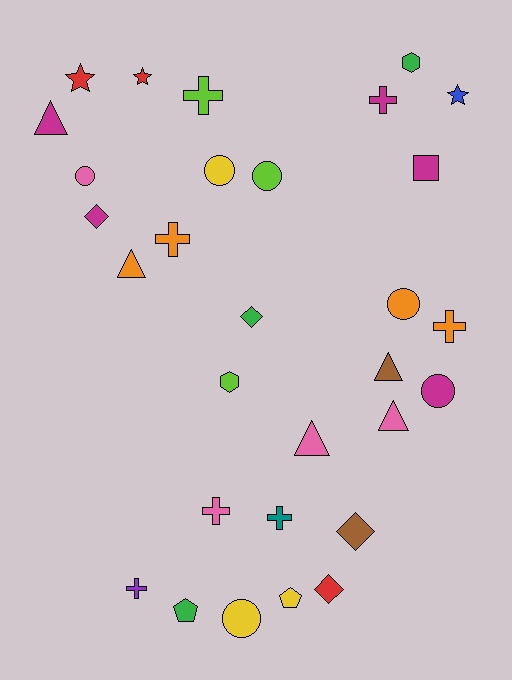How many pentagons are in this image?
There are 2 pentagons.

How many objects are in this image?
There are 30 objects.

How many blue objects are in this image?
There is 1 blue object.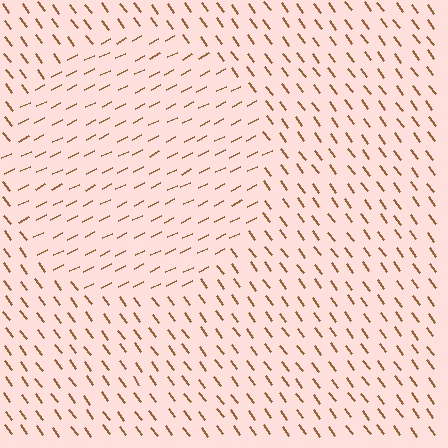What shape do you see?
I see a circle.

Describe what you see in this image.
The image is filled with small brown line segments. A circle region in the image has lines oriented differently from the surrounding lines, creating a visible texture boundary.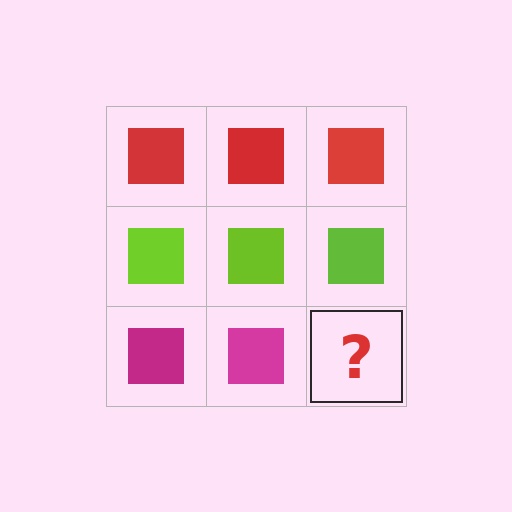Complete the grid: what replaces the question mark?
The question mark should be replaced with a magenta square.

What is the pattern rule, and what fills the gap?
The rule is that each row has a consistent color. The gap should be filled with a magenta square.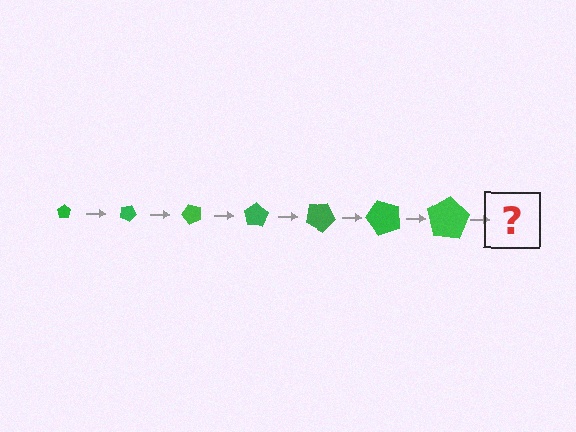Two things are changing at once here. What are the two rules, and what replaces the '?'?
The two rules are that the pentagon grows larger each step and it rotates 25 degrees each step. The '?' should be a pentagon, larger than the previous one and rotated 175 degrees from the start.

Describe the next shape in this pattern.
It should be a pentagon, larger than the previous one and rotated 175 degrees from the start.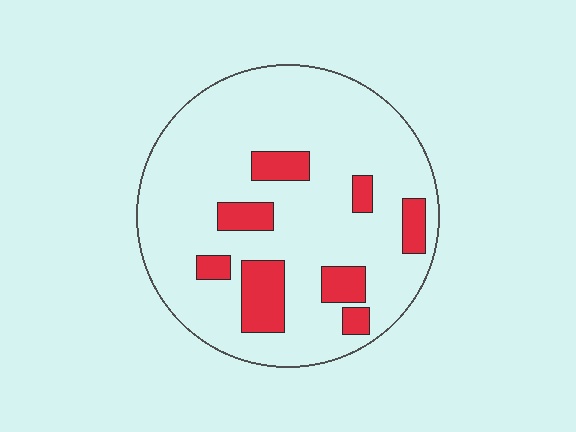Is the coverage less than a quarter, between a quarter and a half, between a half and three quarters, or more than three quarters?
Less than a quarter.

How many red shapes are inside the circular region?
8.